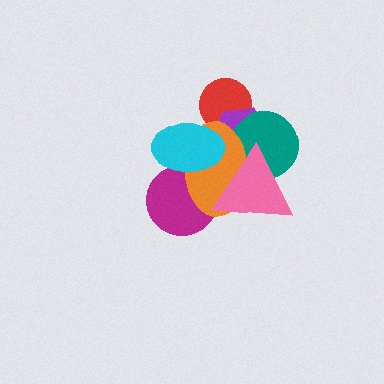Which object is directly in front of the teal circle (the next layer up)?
The orange ellipse is directly in front of the teal circle.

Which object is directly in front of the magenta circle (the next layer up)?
The orange ellipse is directly in front of the magenta circle.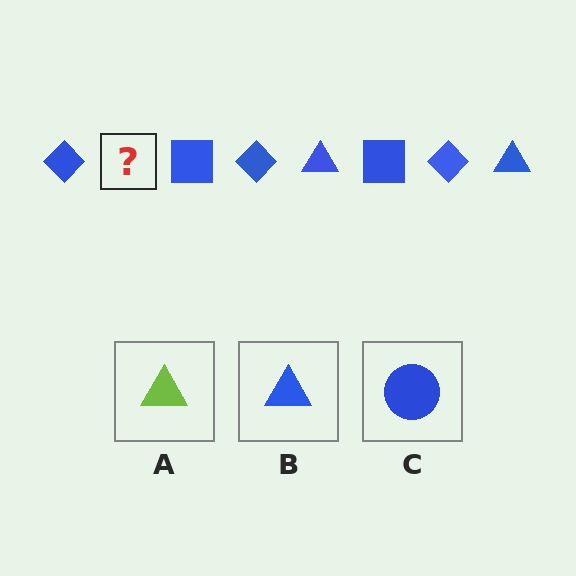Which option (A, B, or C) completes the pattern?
B.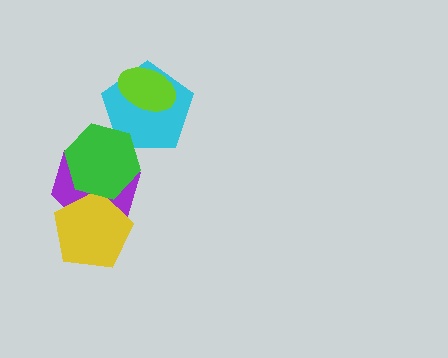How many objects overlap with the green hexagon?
3 objects overlap with the green hexagon.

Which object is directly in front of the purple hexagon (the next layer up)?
The yellow pentagon is directly in front of the purple hexagon.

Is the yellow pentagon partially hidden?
Yes, it is partially covered by another shape.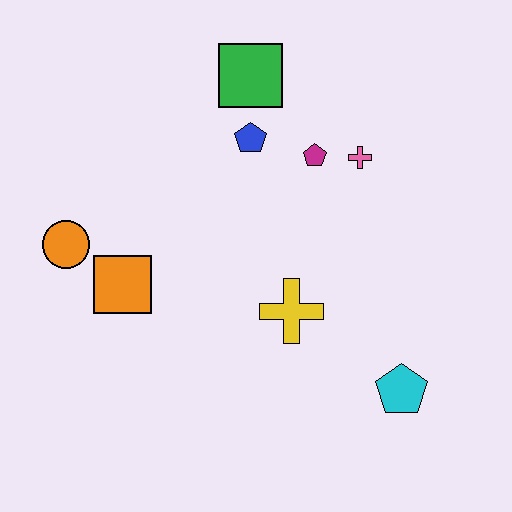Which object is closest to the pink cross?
The magenta pentagon is closest to the pink cross.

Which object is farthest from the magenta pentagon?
The orange circle is farthest from the magenta pentagon.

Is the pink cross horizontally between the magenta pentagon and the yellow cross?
No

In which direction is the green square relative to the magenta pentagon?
The green square is above the magenta pentagon.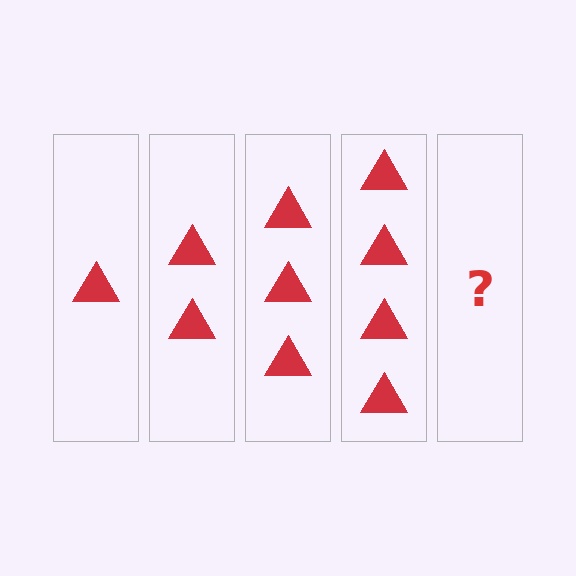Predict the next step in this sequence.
The next step is 5 triangles.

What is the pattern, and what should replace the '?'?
The pattern is that each step adds one more triangle. The '?' should be 5 triangles.